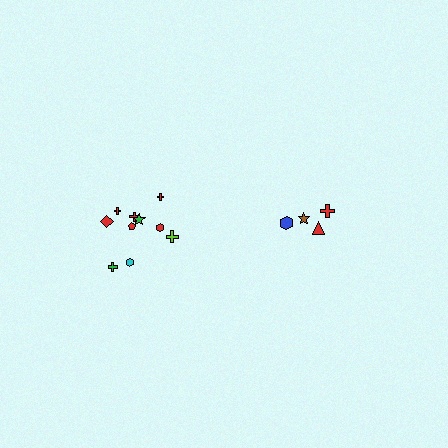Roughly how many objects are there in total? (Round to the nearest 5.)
Roughly 15 objects in total.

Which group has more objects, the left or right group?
The left group.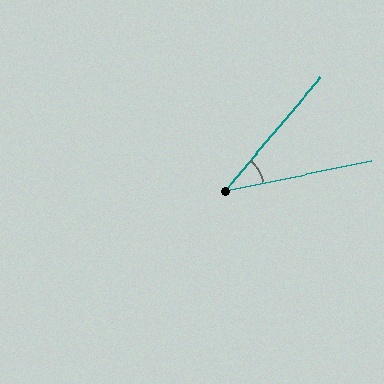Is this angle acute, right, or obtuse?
It is acute.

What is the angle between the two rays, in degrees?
Approximately 38 degrees.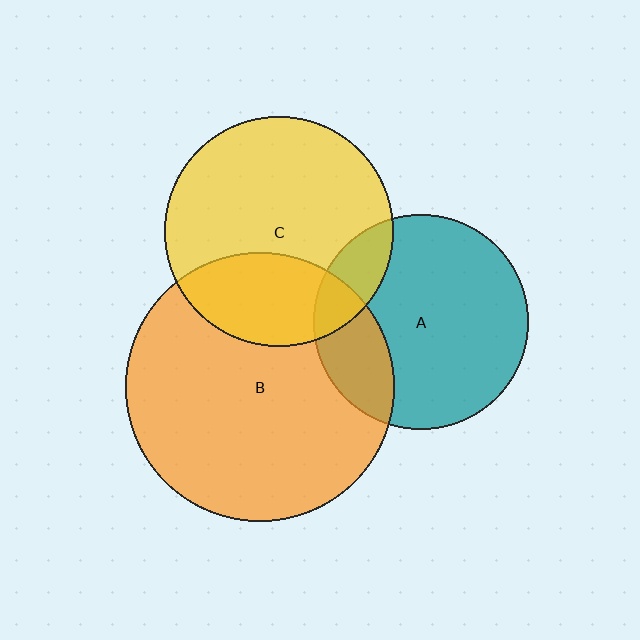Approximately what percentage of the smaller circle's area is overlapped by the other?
Approximately 15%.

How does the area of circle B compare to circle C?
Approximately 1.4 times.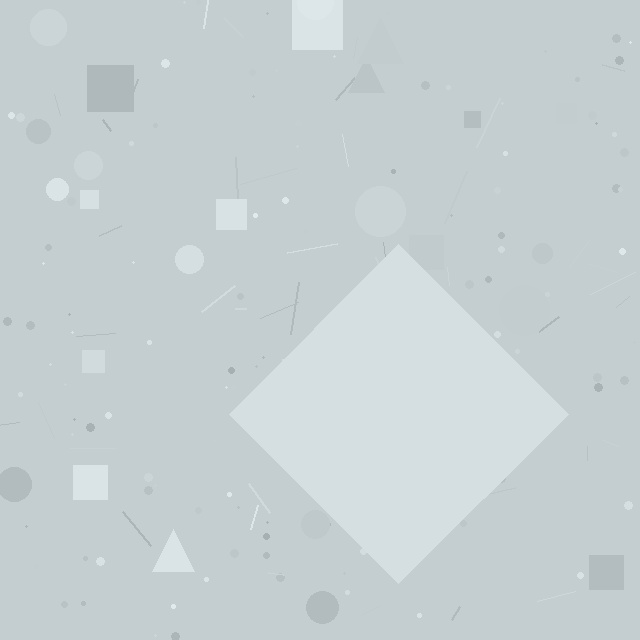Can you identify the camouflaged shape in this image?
The camouflaged shape is a diamond.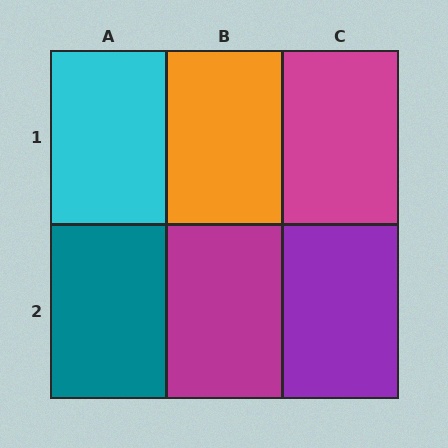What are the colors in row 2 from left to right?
Teal, magenta, purple.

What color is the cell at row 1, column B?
Orange.